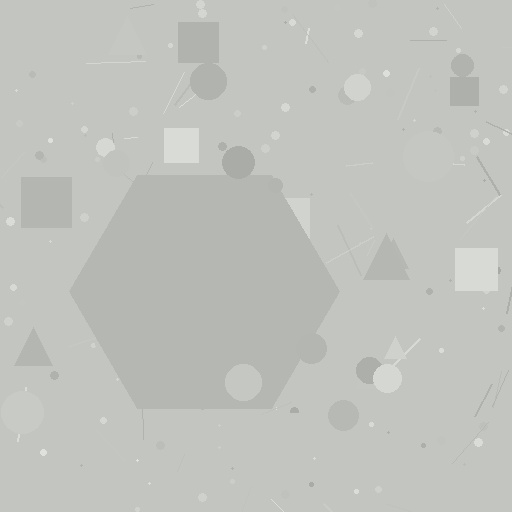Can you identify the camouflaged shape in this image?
The camouflaged shape is a hexagon.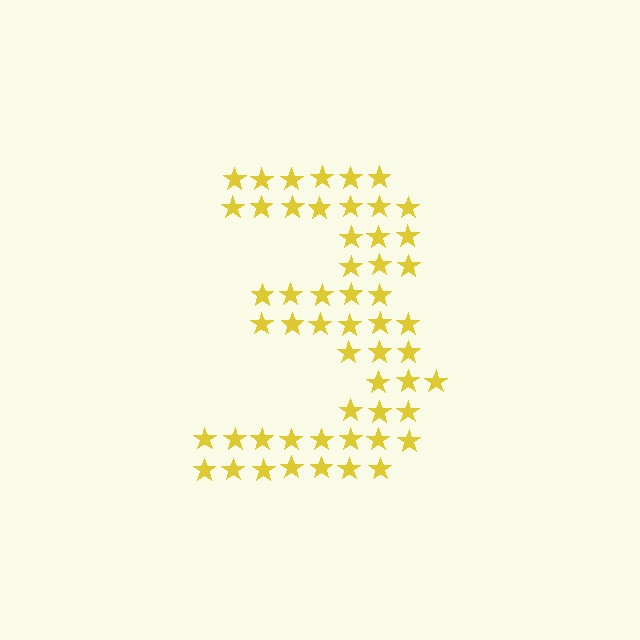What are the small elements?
The small elements are stars.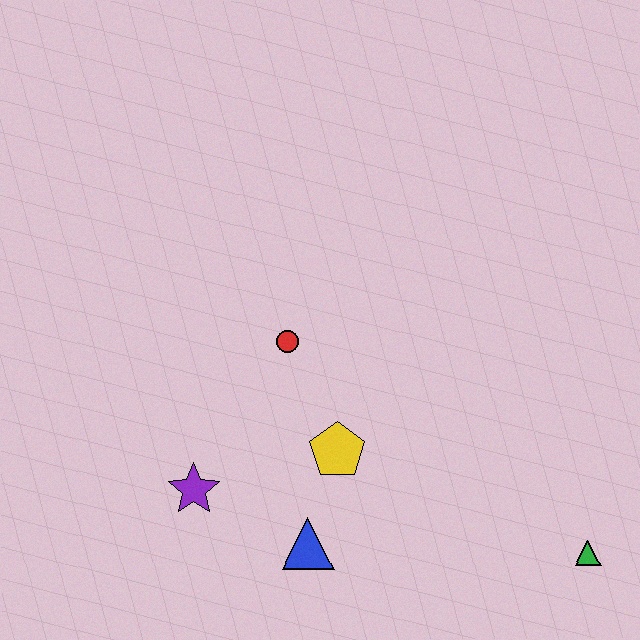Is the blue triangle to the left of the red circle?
No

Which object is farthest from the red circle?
The green triangle is farthest from the red circle.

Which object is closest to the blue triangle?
The yellow pentagon is closest to the blue triangle.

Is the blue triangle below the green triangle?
No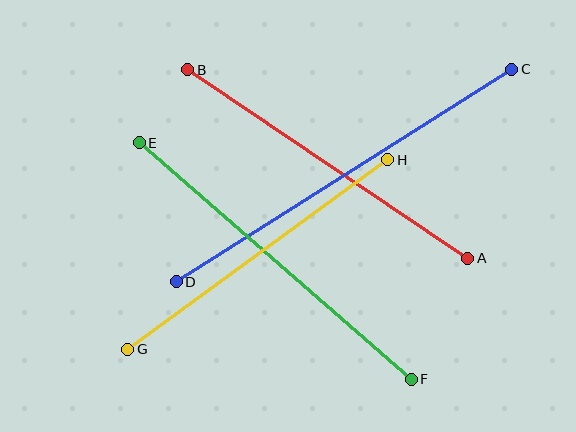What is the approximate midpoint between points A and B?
The midpoint is at approximately (328, 164) pixels.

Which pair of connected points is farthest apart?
Points C and D are farthest apart.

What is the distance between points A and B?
The distance is approximately 338 pixels.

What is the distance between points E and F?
The distance is approximately 361 pixels.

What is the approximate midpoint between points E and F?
The midpoint is at approximately (275, 261) pixels.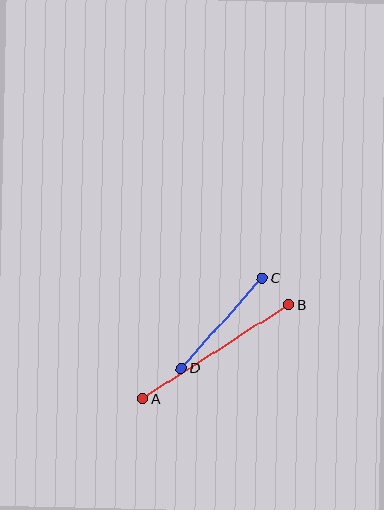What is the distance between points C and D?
The distance is approximately 121 pixels.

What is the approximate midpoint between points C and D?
The midpoint is at approximately (222, 323) pixels.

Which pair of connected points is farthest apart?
Points A and B are farthest apart.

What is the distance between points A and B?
The distance is approximately 173 pixels.